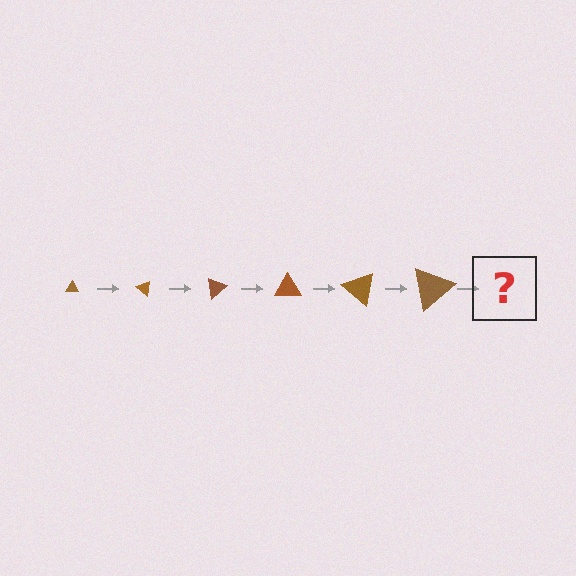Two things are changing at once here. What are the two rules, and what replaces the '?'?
The two rules are that the triangle grows larger each step and it rotates 40 degrees each step. The '?' should be a triangle, larger than the previous one and rotated 240 degrees from the start.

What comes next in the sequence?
The next element should be a triangle, larger than the previous one and rotated 240 degrees from the start.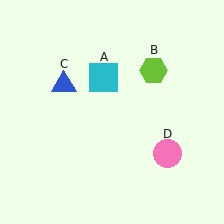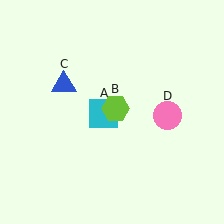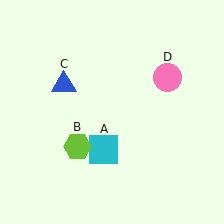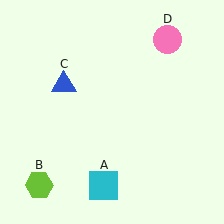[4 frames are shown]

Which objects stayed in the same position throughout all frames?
Blue triangle (object C) remained stationary.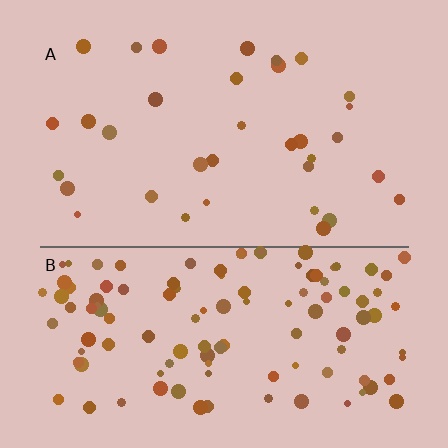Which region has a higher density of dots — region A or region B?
B (the bottom).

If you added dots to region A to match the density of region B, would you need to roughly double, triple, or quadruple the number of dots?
Approximately triple.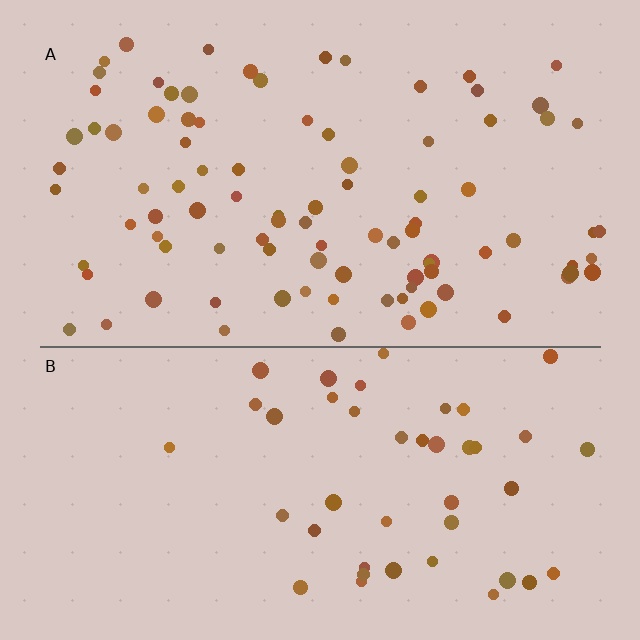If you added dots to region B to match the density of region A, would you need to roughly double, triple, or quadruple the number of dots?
Approximately double.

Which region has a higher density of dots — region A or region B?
A (the top).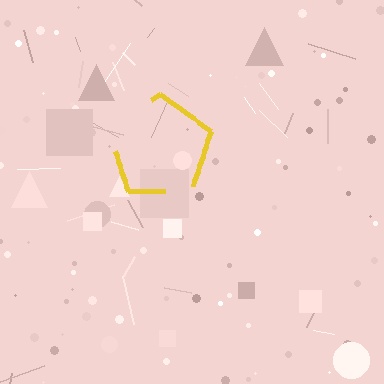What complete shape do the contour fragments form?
The contour fragments form a pentagon.